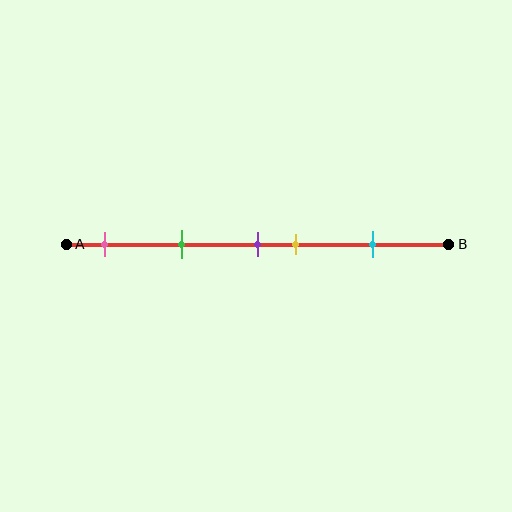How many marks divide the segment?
There are 5 marks dividing the segment.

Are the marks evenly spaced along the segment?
No, the marks are not evenly spaced.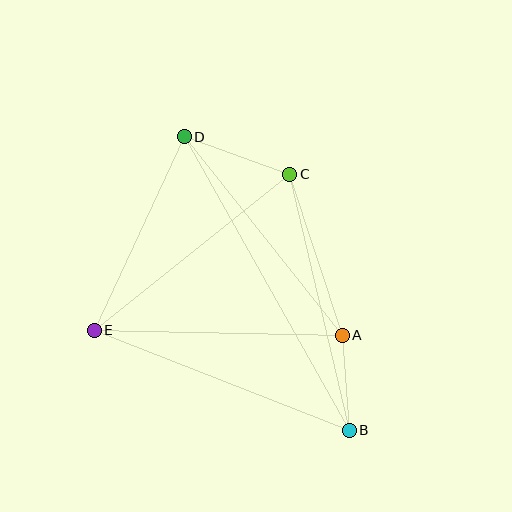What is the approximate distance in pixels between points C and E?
The distance between C and E is approximately 250 pixels.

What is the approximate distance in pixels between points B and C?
The distance between B and C is approximately 263 pixels.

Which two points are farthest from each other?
Points B and D are farthest from each other.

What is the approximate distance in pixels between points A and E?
The distance between A and E is approximately 248 pixels.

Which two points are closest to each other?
Points A and B are closest to each other.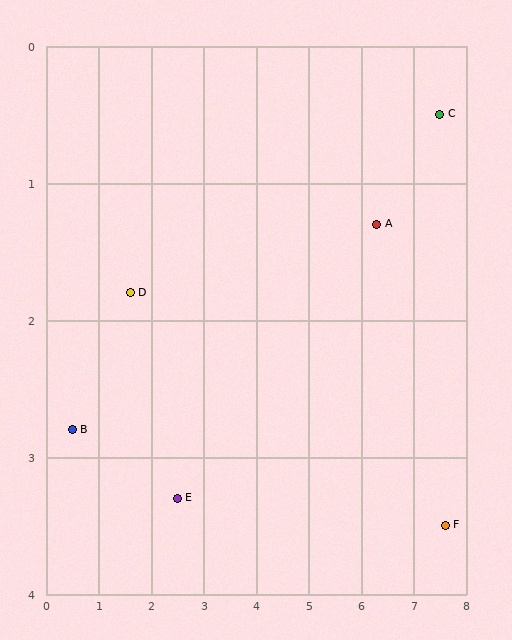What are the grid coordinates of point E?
Point E is at approximately (2.5, 3.3).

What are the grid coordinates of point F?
Point F is at approximately (7.6, 3.5).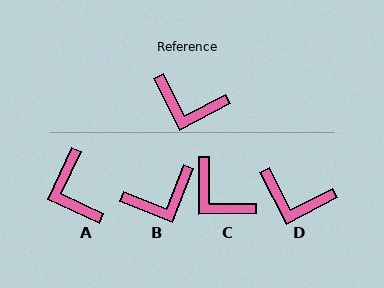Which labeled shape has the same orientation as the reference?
D.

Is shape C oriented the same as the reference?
No, it is off by about 27 degrees.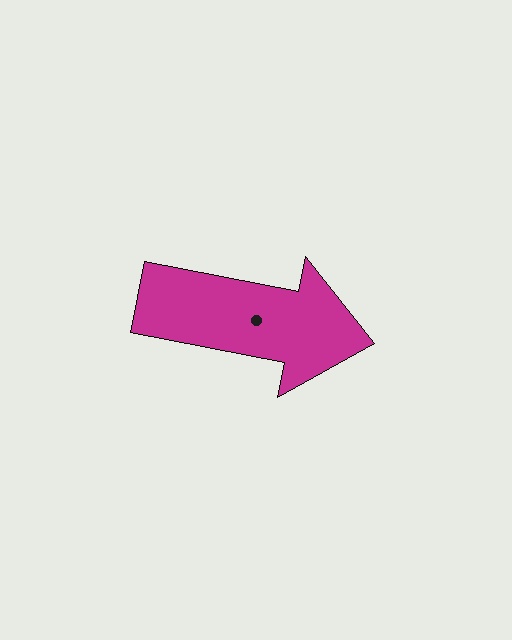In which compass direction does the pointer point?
East.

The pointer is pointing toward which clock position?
Roughly 3 o'clock.